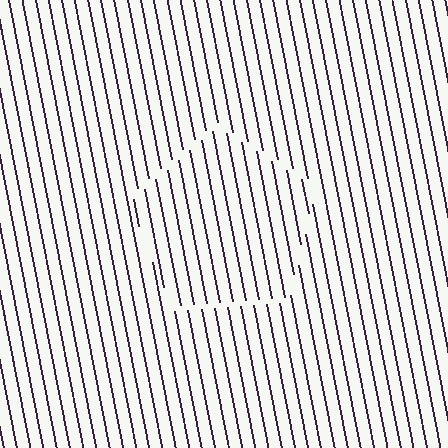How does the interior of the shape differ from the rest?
The interior of the shape contains the same grating, shifted by half a period — the contour is defined by the phase discontinuity where line-ends from the inner and outer gratings abut.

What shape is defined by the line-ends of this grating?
An illusory pentagon. The interior of the shape contains the same grating, shifted by half a period — the contour is defined by the phase discontinuity where line-ends from the inner and outer gratings abut.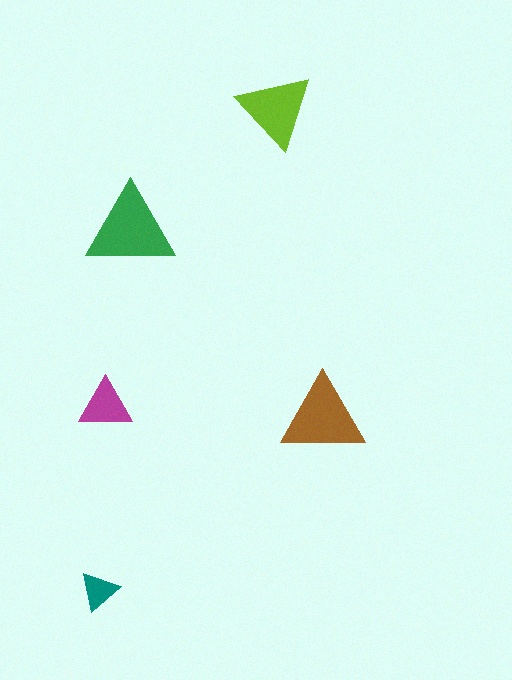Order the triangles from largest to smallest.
the green one, the brown one, the lime one, the magenta one, the teal one.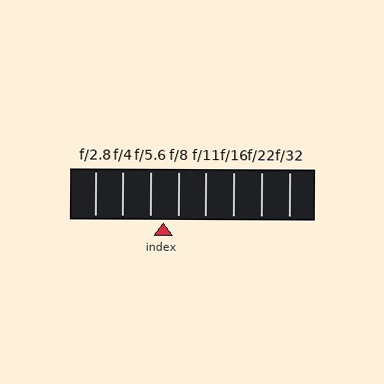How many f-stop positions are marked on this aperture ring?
There are 8 f-stop positions marked.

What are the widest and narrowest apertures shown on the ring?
The widest aperture shown is f/2.8 and the narrowest is f/32.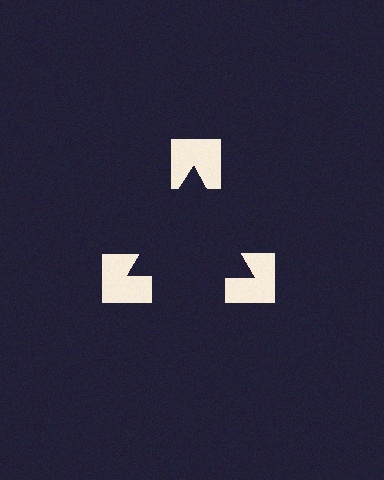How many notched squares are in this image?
There are 3 — one at each vertex of the illusory triangle.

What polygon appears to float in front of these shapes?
An illusory triangle — its edges are inferred from the aligned wedge cuts in the notched squares, not physically drawn.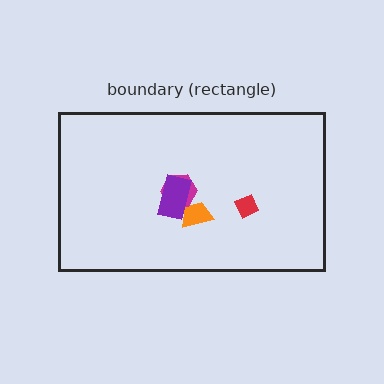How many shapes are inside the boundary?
4 inside, 0 outside.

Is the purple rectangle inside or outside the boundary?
Inside.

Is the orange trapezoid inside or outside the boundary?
Inside.